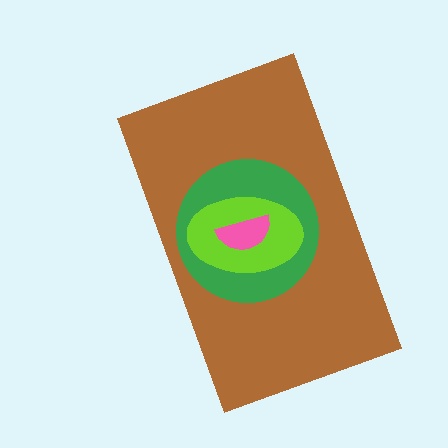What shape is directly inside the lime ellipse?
The pink semicircle.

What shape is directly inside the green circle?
The lime ellipse.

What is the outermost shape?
The brown rectangle.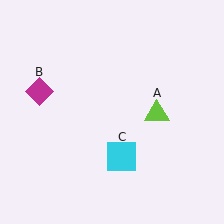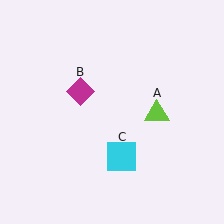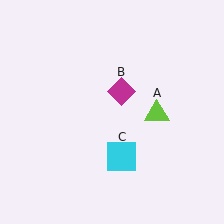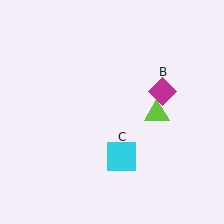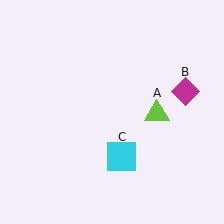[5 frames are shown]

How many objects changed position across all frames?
1 object changed position: magenta diamond (object B).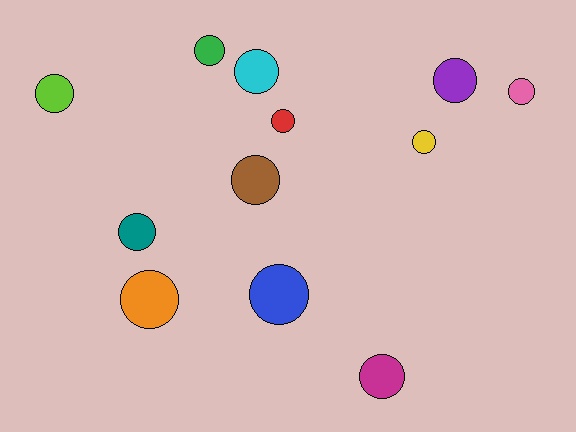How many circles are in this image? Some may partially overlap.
There are 12 circles.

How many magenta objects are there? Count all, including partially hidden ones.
There is 1 magenta object.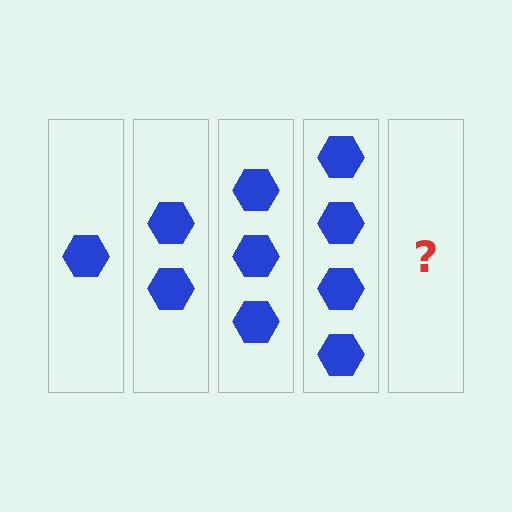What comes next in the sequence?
The next element should be 5 hexagons.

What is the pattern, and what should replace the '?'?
The pattern is that each step adds one more hexagon. The '?' should be 5 hexagons.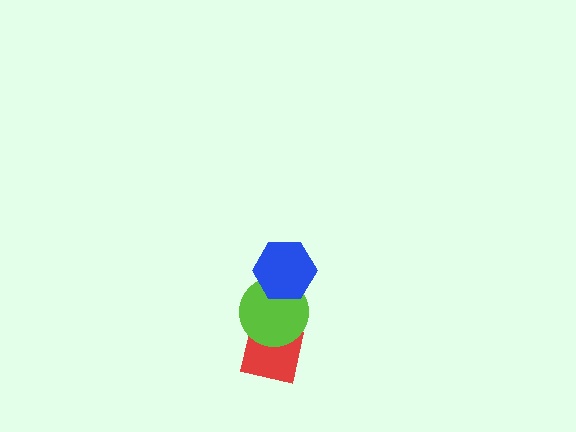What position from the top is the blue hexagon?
The blue hexagon is 1st from the top.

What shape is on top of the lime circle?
The blue hexagon is on top of the lime circle.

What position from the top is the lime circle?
The lime circle is 2nd from the top.